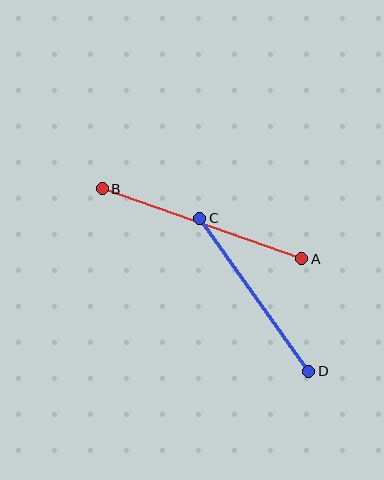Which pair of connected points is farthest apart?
Points A and B are farthest apart.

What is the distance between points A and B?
The distance is approximately 211 pixels.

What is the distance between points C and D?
The distance is approximately 188 pixels.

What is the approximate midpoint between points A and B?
The midpoint is at approximately (202, 224) pixels.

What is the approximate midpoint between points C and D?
The midpoint is at approximately (254, 295) pixels.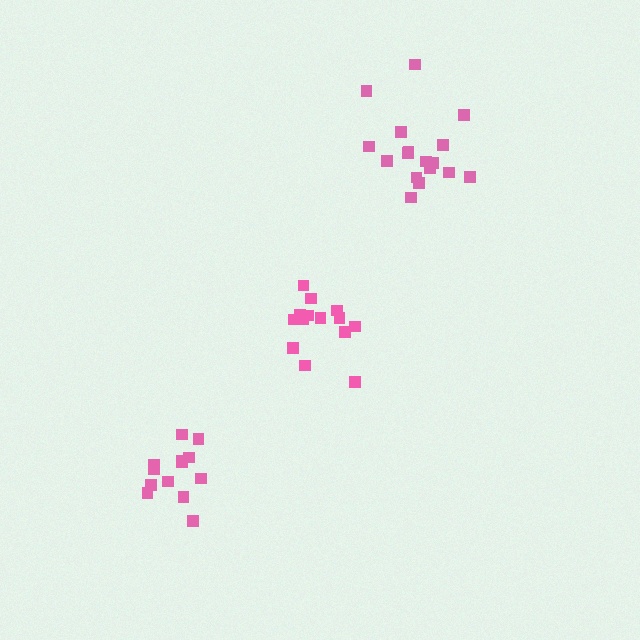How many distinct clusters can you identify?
There are 3 distinct clusters.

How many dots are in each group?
Group 1: 15 dots, Group 2: 17 dots, Group 3: 13 dots (45 total).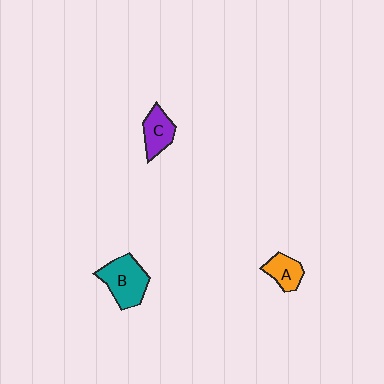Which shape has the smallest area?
Shape A (orange).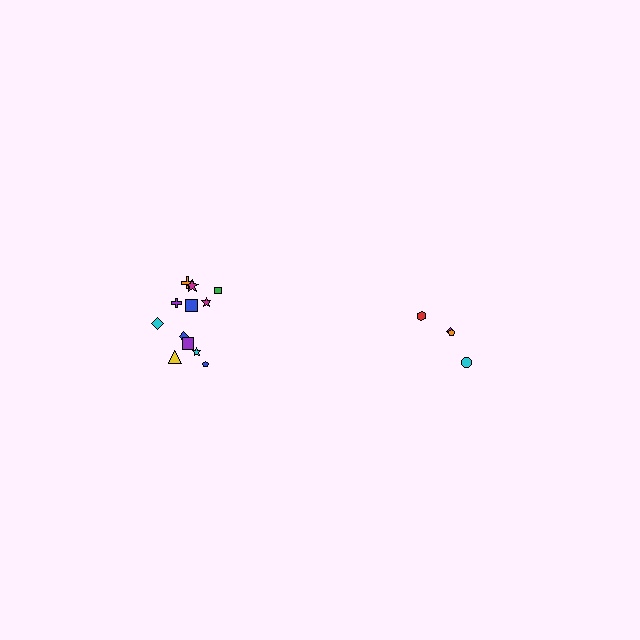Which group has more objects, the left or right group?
The left group.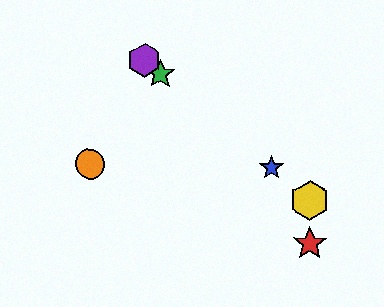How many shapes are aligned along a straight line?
4 shapes (the blue star, the green star, the yellow hexagon, the purple hexagon) are aligned along a straight line.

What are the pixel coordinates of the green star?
The green star is at (160, 74).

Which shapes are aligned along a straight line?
The blue star, the green star, the yellow hexagon, the purple hexagon are aligned along a straight line.